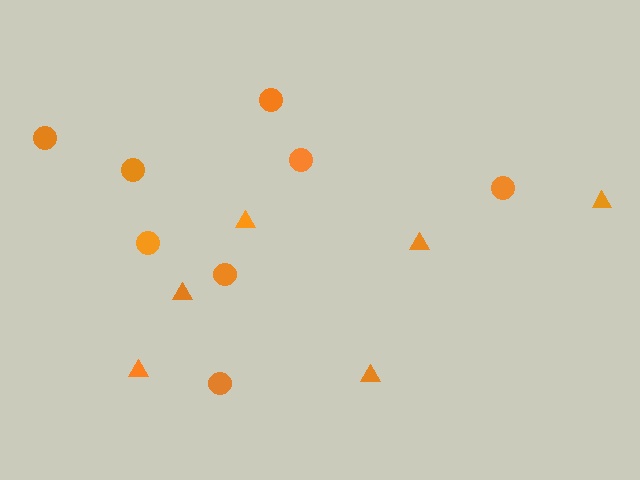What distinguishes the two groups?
There are 2 groups: one group of triangles (6) and one group of circles (8).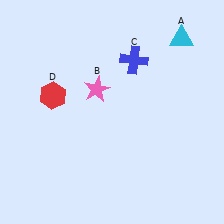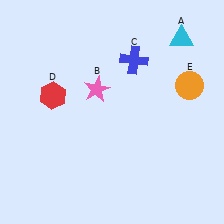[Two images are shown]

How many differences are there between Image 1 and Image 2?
There is 1 difference between the two images.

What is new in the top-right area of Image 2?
An orange circle (E) was added in the top-right area of Image 2.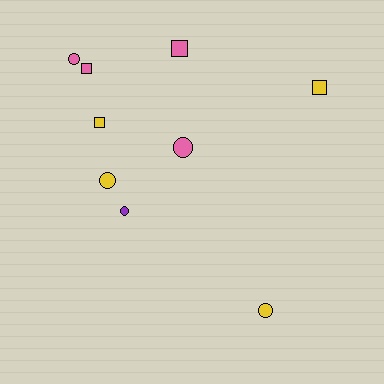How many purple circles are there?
There is 1 purple circle.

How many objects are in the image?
There are 9 objects.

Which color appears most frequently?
Yellow, with 4 objects.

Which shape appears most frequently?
Circle, with 5 objects.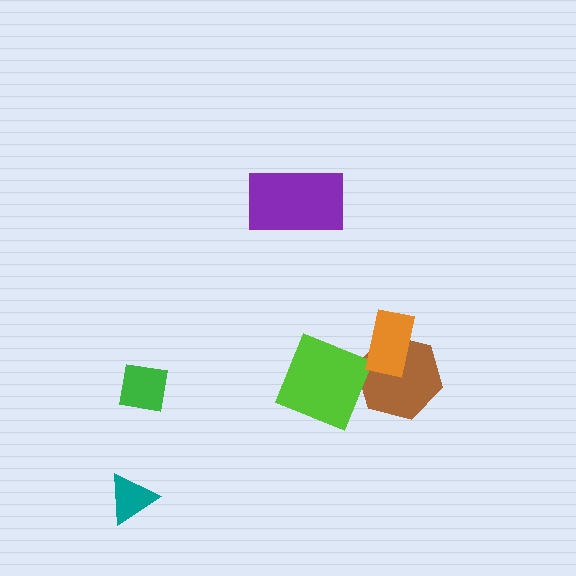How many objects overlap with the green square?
0 objects overlap with the green square.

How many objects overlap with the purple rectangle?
0 objects overlap with the purple rectangle.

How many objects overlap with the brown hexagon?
1 object overlaps with the brown hexagon.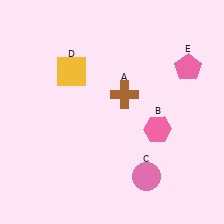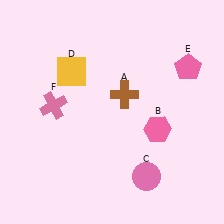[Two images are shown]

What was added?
A pink cross (F) was added in Image 2.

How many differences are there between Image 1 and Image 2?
There is 1 difference between the two images.